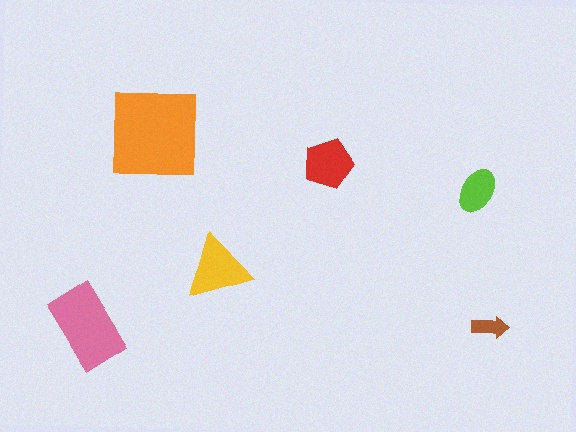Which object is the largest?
The orange square.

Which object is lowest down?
The pink rectangle is bottommost.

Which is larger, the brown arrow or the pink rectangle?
The pink rectangle.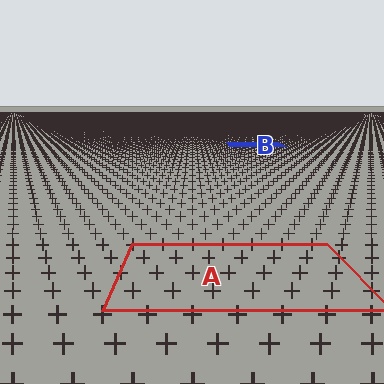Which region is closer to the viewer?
Region A is closer. The texture elements there are larger and more spread out.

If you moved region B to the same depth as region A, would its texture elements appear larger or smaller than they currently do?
They would appear larger. At a closer depth, the same texture elements are projected at a bigger on-screen size.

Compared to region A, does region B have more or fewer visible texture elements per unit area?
Region B has more texture elements per unit area — they are packed more densely because it is farther away.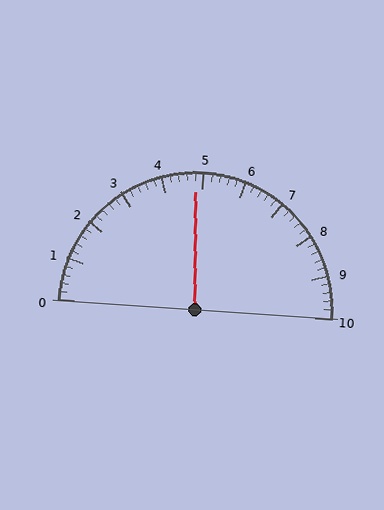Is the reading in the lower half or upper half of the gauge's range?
The reading is in the lower half of the range (0 to 10).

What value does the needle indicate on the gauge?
The needle indicates approximately 4.8.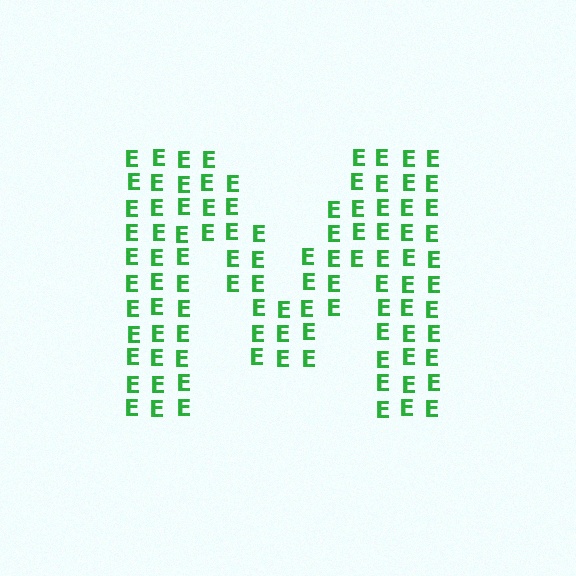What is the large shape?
The large shape is the letter M.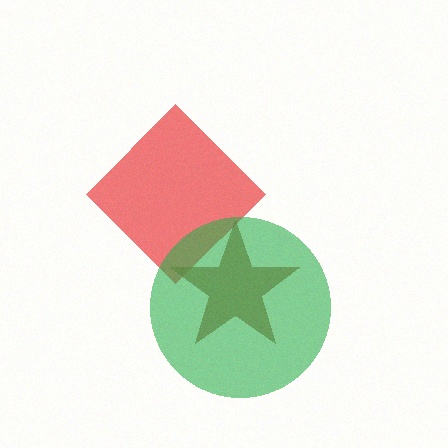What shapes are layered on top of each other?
The layered shapes are: a red diamond, a brown star, a green circle.